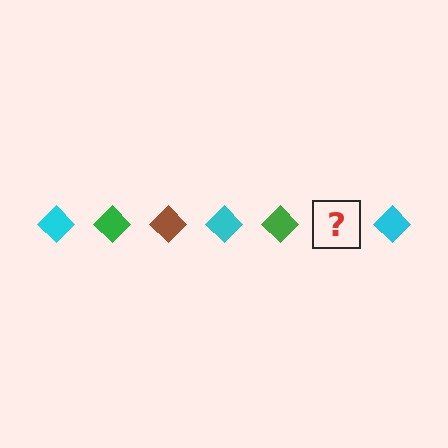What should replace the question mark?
The question mark should be replaced with a brown diamond.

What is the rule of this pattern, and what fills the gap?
The rule is that the pattern cycles through cyan, green, brown diamonds. The gap should be filled with a brown diamond.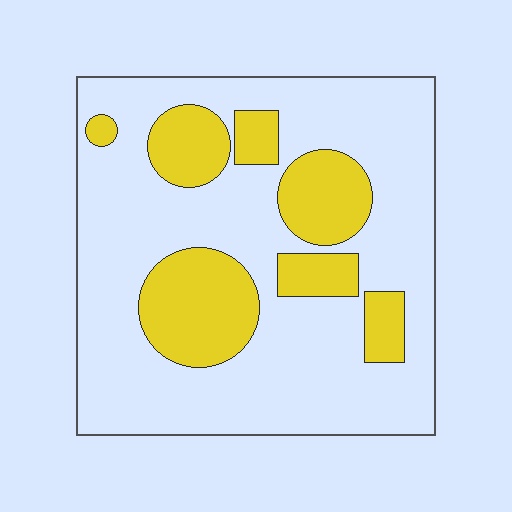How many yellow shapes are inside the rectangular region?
7.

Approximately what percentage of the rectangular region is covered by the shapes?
Approximately 25%.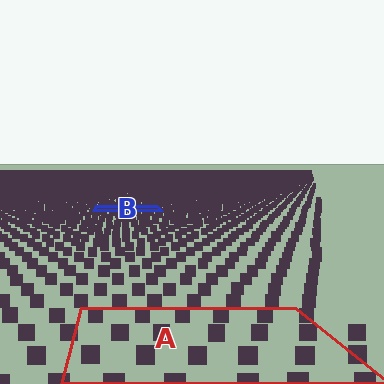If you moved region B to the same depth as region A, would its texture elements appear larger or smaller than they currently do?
They would appear larger. At a closer depth, the same texture elements are projected at a bigger on-screen size.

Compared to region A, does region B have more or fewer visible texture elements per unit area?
Region B has more texture elements per unit area — they are packed more densely because it is farther away.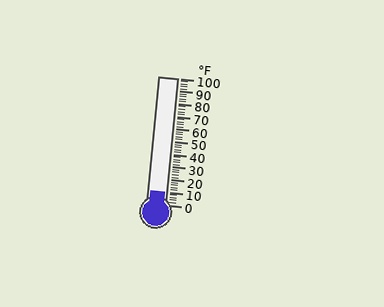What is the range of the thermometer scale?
The thermometer scale ranges from 0°F to 100°F.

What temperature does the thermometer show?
The thermometer shows approximately 10°F.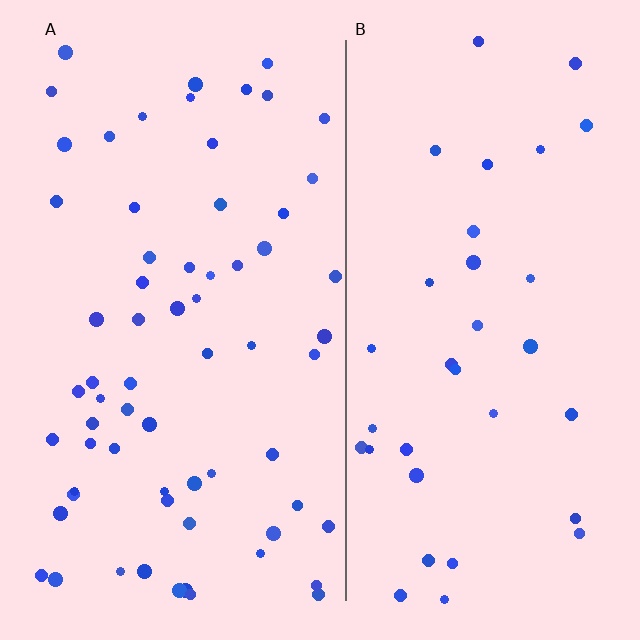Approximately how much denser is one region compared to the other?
Approximately 1.9× — region A over region B.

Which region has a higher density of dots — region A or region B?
A (the left).